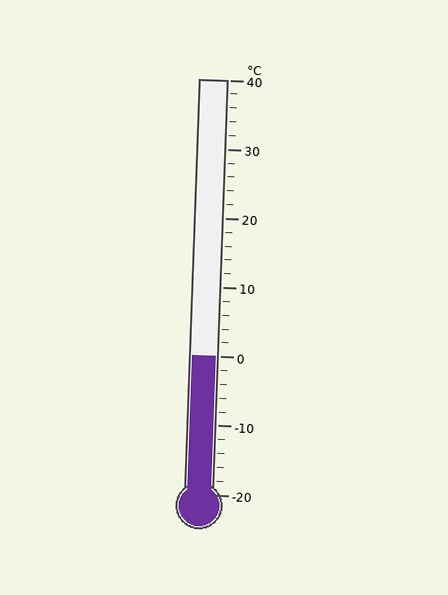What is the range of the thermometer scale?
The thermometer scale ranges from -20°C to 40°C.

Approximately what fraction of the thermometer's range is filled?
The thermometer is filled to approximately 35% of its range.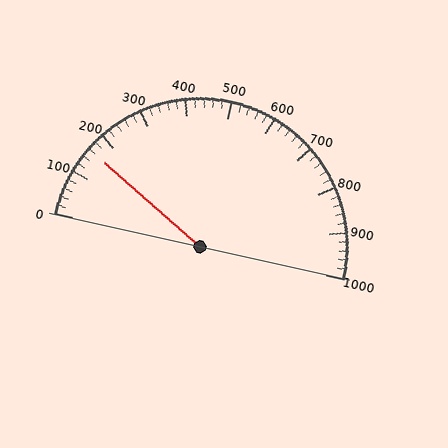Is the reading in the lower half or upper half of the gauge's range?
The reading is in the lower half of the range (0 to 1000).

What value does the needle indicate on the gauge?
The needle indicates approximately 160.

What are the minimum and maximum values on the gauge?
The gauge ranges from 0 to 1000.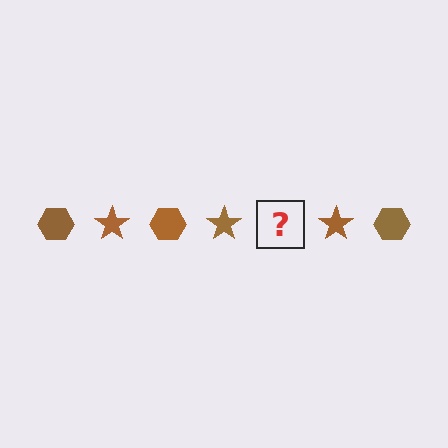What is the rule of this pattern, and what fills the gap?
The rule is that the pattern cycles through hexagon, star shapes in brown. The gap should be filled with a brown hexagon.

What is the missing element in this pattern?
The missing element is a brown hexagon.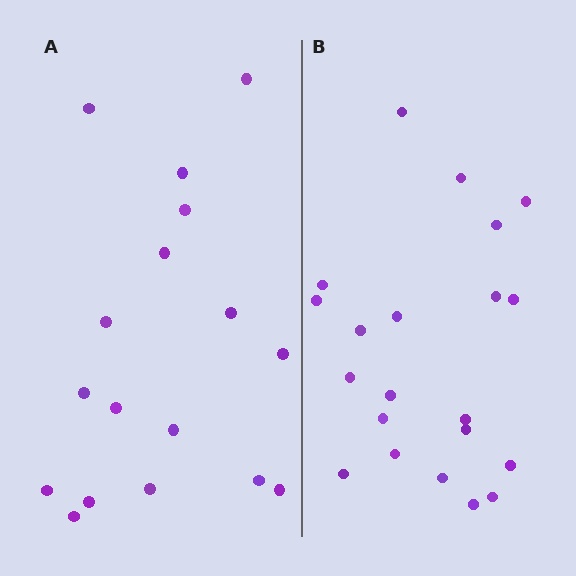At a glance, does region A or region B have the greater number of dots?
Region B (the right region) has more dots.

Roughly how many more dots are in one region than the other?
Region B has about 4 more dots than region A.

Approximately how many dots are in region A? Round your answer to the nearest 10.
About 20 dots. (The exact count is 17, which rounds to 20.)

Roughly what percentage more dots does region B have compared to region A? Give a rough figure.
About 25% more.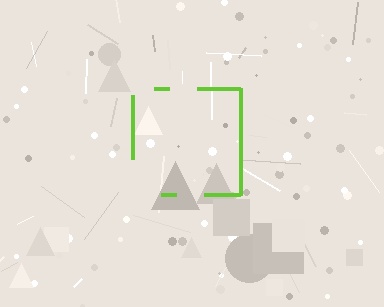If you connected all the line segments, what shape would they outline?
They would outline a square.